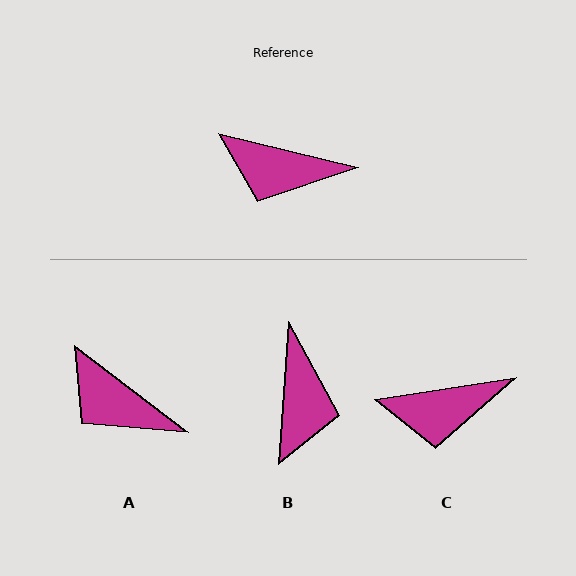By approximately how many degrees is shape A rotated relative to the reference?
Approximately 24 degrees clockwise.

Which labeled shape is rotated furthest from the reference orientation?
B, about 99 degrees away.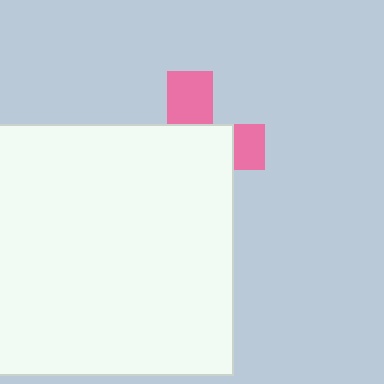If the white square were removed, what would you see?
You would see the complete pink cross.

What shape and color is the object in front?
The object in front is a white square.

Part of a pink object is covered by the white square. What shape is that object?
It is a cross.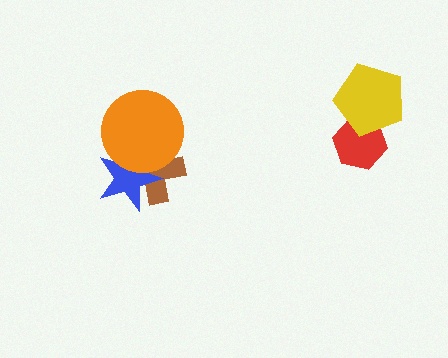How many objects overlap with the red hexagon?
1 object overlaps with the red hexagon.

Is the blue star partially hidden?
Yes, it is partially covered by another shape.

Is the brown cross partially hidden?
Yes, it is partially covered by another shape.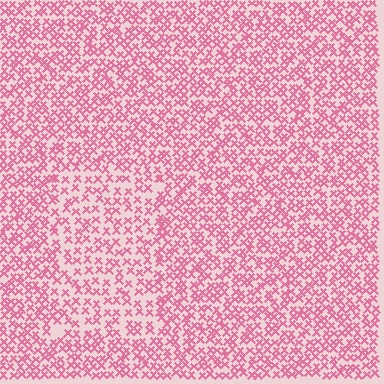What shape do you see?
I see a rectangle.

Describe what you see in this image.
The image contains small pink elements arranged at two different densities. A rectangle-shaped region is visible where the elements are less densely packed than the surrounding area.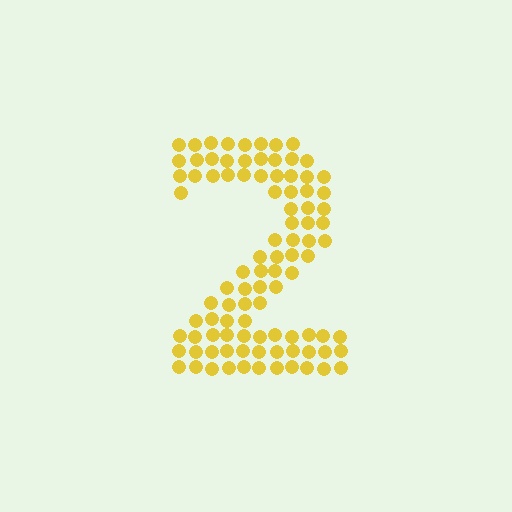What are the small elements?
The small elements are circles.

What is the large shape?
The large shape is the digit 2.